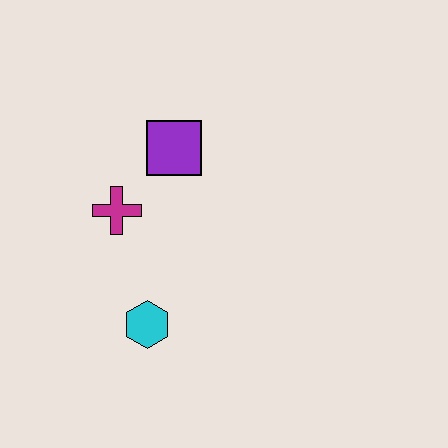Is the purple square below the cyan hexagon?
No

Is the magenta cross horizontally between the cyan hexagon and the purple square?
No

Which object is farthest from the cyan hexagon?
The purple square is farthest from the cyan hexagon.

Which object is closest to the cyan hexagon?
The magenta cross is closest to the cyan hexagon.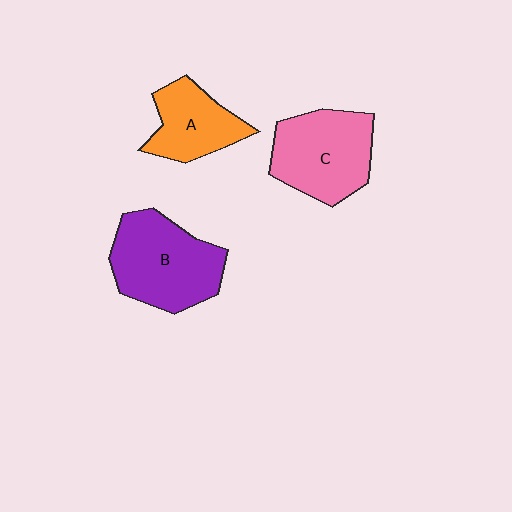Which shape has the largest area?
Shape B (purple).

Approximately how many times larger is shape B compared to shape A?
Approximately 1.5 times.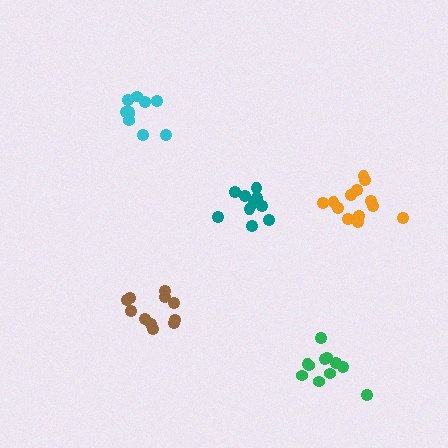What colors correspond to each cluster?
The clusters are colored: cyan, teal, green, brown, orange.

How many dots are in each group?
Group 1: 10 dots, Group 2: 10 dots, Group 3: 11 dots, Group 4: 11 dots, Group 5: 13 dots (55 total).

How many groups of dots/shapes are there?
There are 5 groups.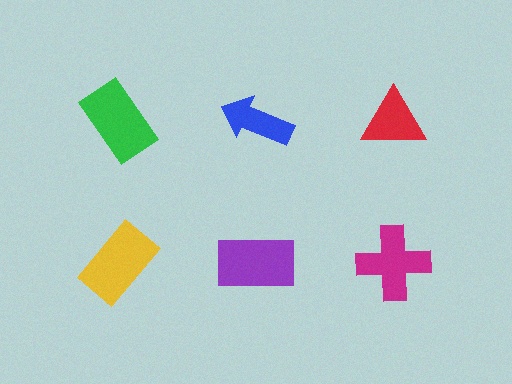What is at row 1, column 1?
A green rectangle.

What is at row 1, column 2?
A blue arrow.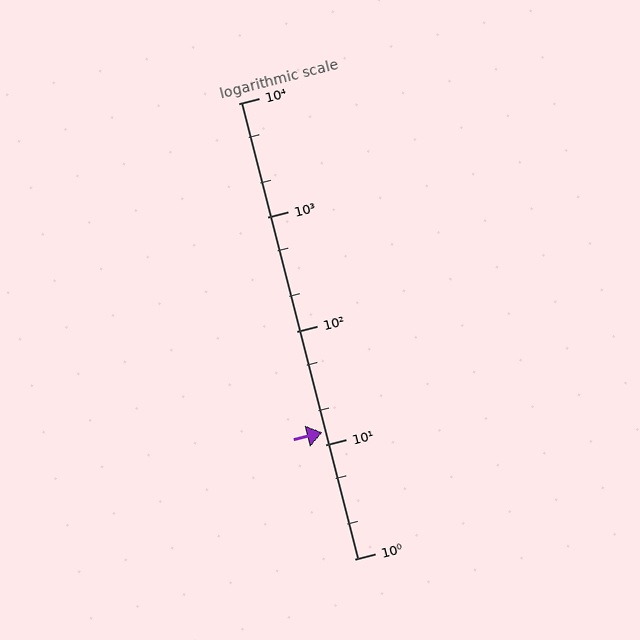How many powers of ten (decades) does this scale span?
The scale spans 4 decades, from 1 to 10000.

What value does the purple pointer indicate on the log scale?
The pointer indicates approximately 13.